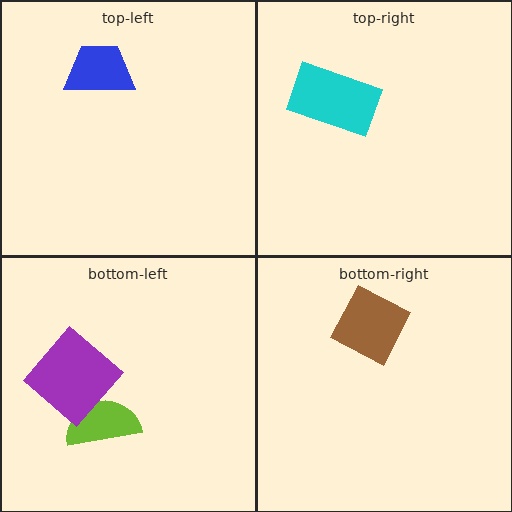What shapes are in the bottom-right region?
The brown diamond.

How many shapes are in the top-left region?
1.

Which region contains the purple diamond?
The bottom-left region.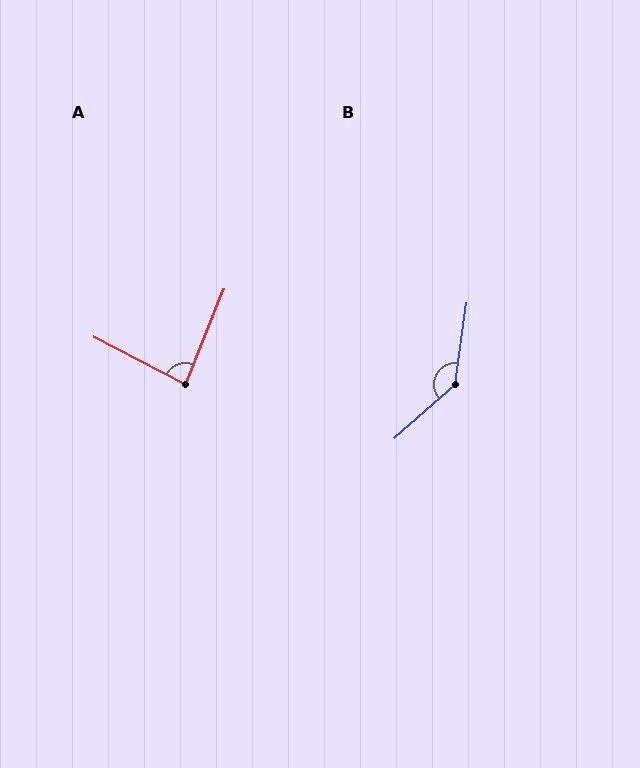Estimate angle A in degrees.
Approximately 84 degrees.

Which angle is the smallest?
A, at approximately 84 degrees.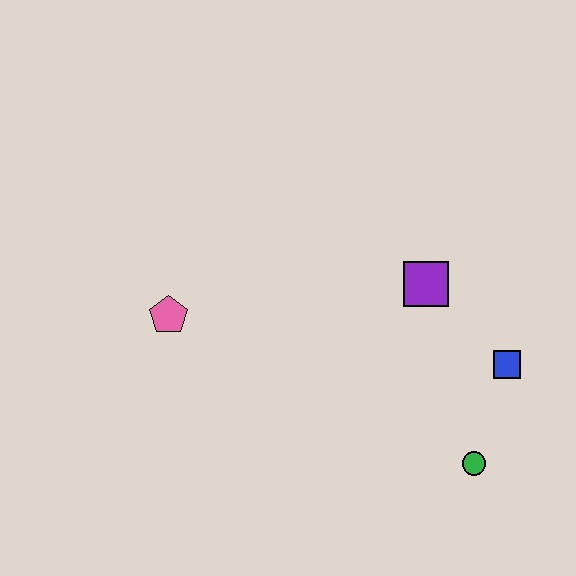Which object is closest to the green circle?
The blue square is closest to the green circle.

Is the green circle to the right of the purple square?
Yes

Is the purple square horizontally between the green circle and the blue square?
No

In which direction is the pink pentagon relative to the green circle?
The pink pentagon is to the left of the green circle.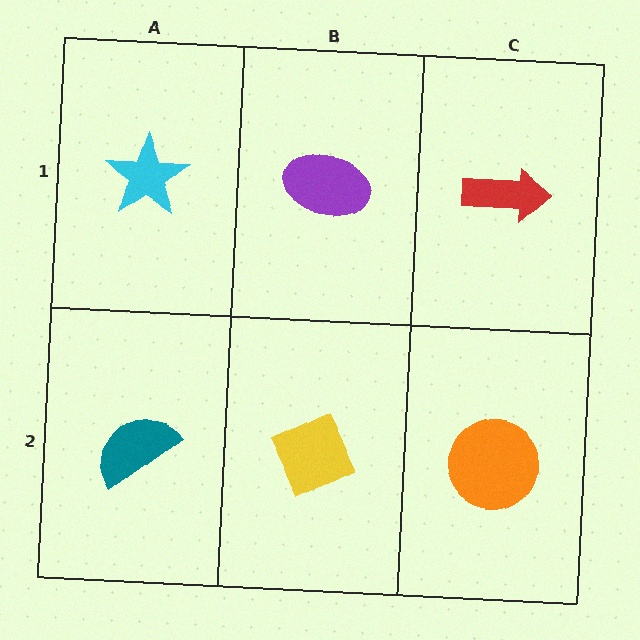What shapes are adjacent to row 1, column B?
A yellow diamond (row 2, column B), a cyan star (row 1, column A), a red arrow (row 1, column C).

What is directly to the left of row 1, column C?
A purple ellipse.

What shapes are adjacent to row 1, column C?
An orange circle (row 2, column C), a purple ellipse (row 1, column B).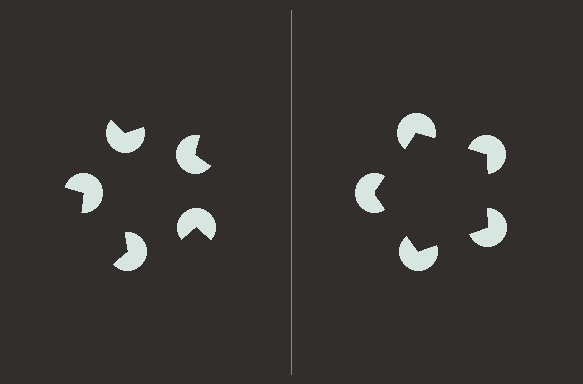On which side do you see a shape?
An illusory pentagon appears on the right side. On the left side the wedge cuts are rotated, so no coherent shape forms.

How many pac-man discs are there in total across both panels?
10 — 5 on each side.